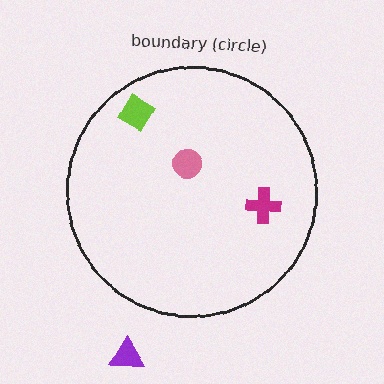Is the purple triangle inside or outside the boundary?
Outside.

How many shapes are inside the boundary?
3 inside, 1 outside.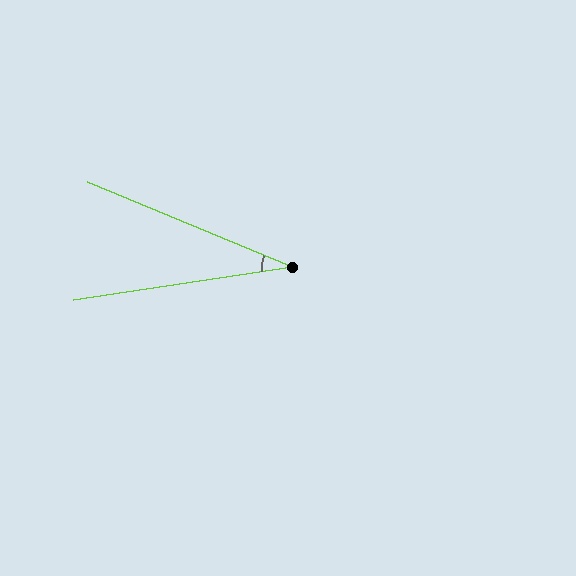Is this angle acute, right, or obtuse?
It is acute.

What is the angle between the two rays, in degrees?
Approximately 31 degrees.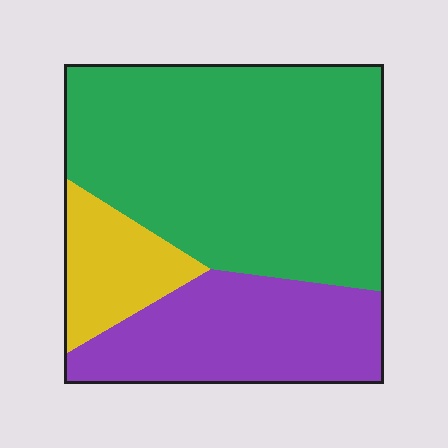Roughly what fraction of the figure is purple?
Purple takes up about one quarter (1/4) of the figure.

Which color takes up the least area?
Yellow, at roughly 15%.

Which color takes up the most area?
Green, at roughly 60%.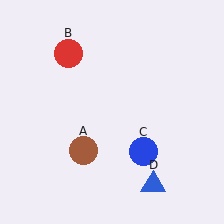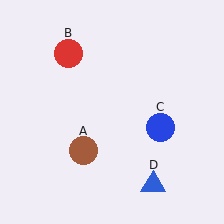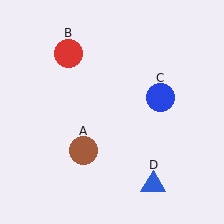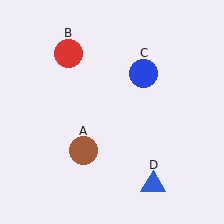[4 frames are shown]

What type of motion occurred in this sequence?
The blue circle (object C) rotated counterclockwise around the center of the scene.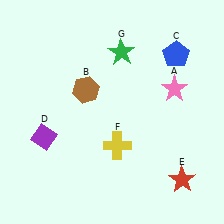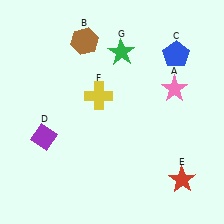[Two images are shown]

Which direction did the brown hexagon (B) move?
The brown hexagon (B) moved up.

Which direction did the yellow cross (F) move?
The yellow cross (F) moved up.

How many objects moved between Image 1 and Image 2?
2 objects moved between the two images.